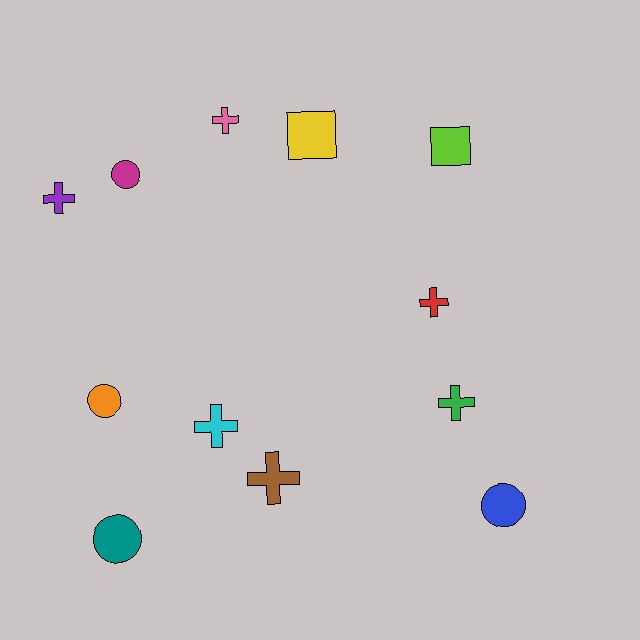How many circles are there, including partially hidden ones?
There are 4 circles.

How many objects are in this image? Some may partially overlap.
There are 12 objects.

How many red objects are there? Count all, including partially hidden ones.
There is 1 red object.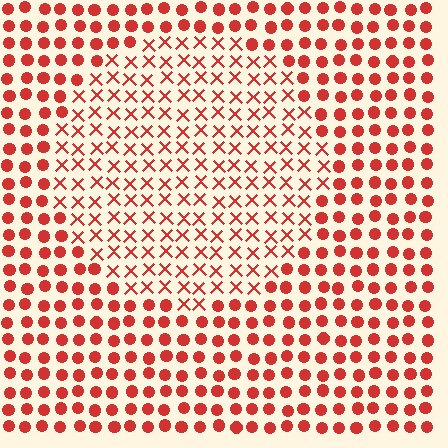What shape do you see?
I see a circle.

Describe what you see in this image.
The image is filled with small red elements arranged in a uniform grid. A circle-shaped region contains X marks, while the surrounding area contains circles. The boundary is defined purely by the change in element shape.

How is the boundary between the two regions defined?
The boundary is defined by a change in element shape: X marks inside vs. circles outside. All elements share the same color and spacing.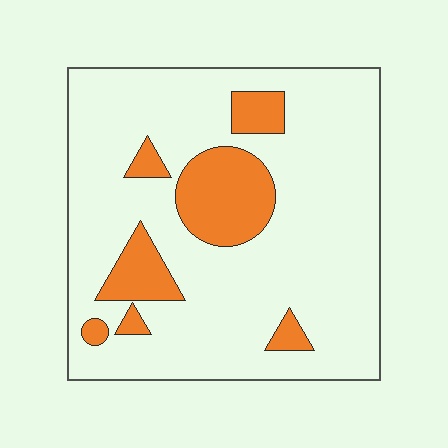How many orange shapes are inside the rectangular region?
7.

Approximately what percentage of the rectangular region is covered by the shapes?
Approximately 20%.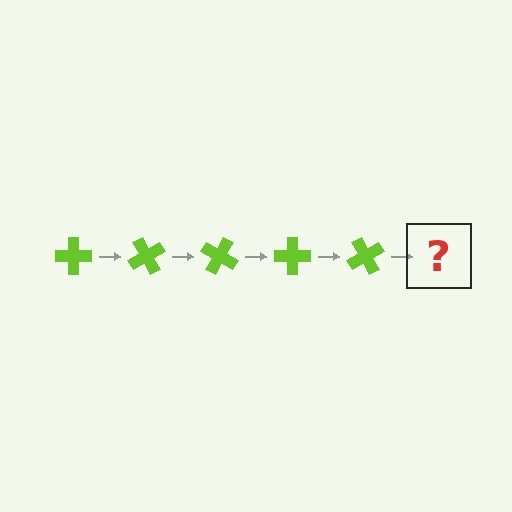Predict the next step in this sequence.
The next step is a lime cross rotated 300 degrees.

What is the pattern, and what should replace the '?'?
The pattern is that the cross rotates 60 degrees each step. The '?' should be a lime cross rotated 300 degrees.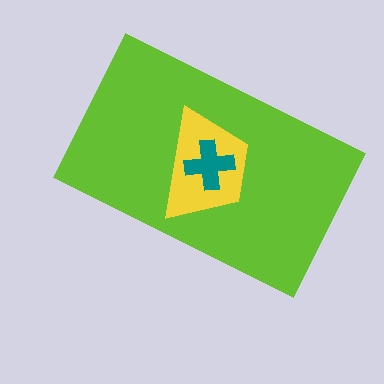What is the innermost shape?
The teal cross.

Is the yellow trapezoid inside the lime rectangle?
Yes.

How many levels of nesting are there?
3.